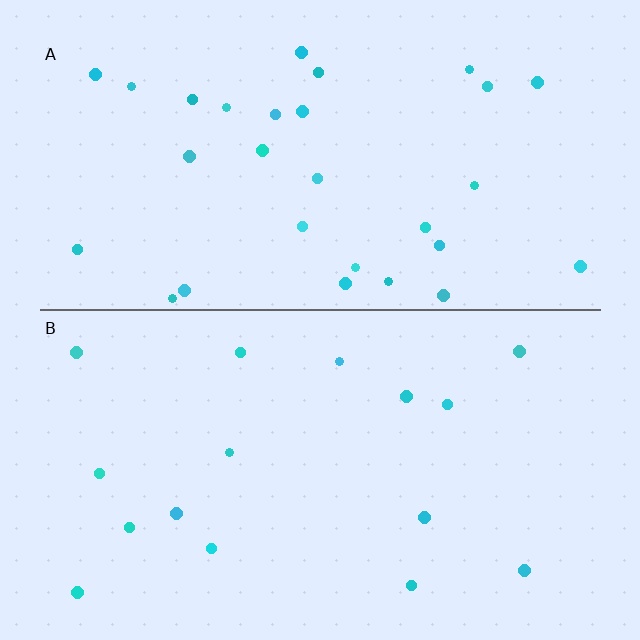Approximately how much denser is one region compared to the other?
Approximately 1.9× — region A over region B.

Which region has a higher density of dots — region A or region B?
A (the top).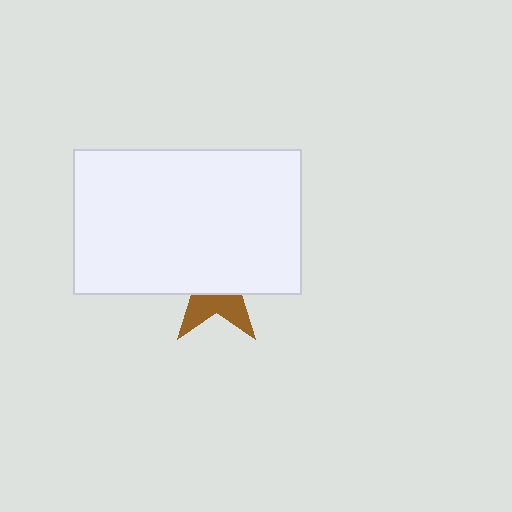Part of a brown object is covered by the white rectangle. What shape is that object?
It is a star.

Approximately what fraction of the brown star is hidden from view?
Roughly 65% of the brown star is hidden behind the white rectangle.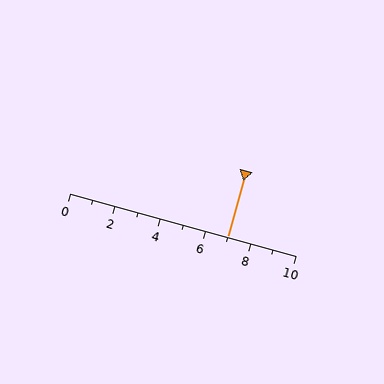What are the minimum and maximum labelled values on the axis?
The axis runs from 0 to 10.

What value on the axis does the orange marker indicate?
The marker indicates approximately 7.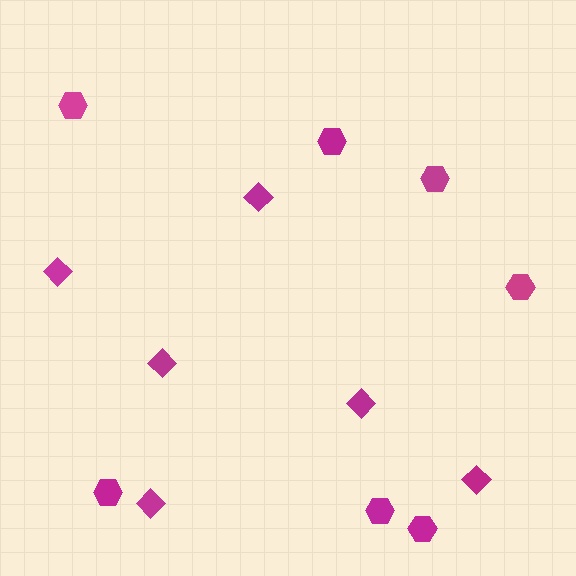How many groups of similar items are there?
There are 2 groups: one group of diamonds (6) and one group of hexagons (7).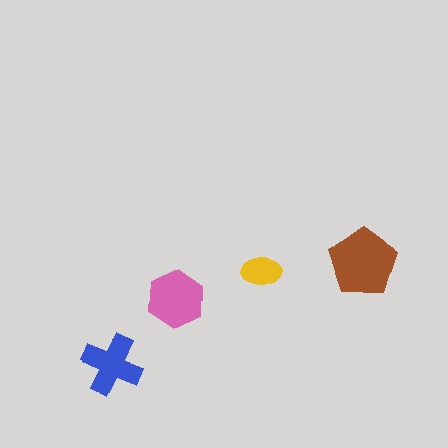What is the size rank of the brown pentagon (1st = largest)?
1st.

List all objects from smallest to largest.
The yellow ellipse, the blue cross, the pink hexagon, the brown pentagon.